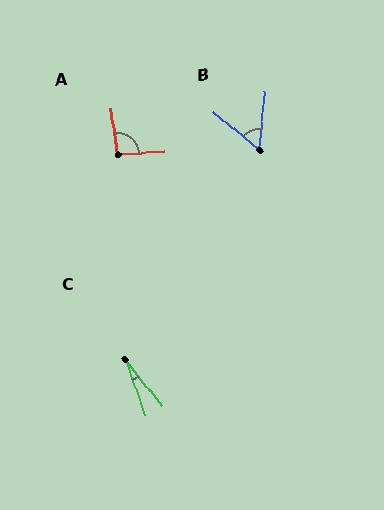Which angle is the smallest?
C, at approximately 19 degrees.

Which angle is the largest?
A, at approximately 94 degrees.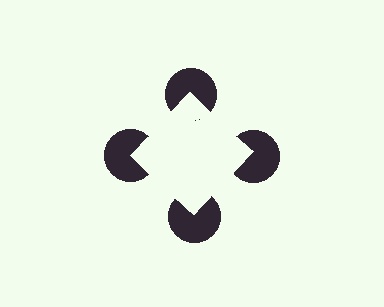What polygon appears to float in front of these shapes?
An illusory square — its edges are inferred from the aligned wedge cuts in the pac-man discs, not physically drawn.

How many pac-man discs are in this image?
There are 4 — one at each vertex of the illusory square.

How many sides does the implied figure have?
4 sides.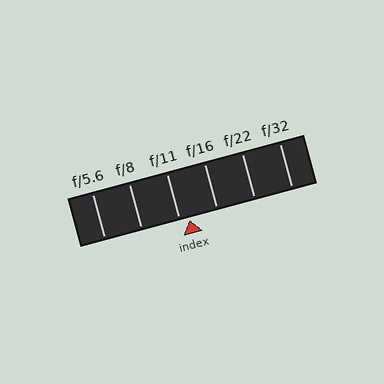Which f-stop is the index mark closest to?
The index mark is closest to f/11.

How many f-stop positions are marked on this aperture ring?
There are 6 f-stop positions marked.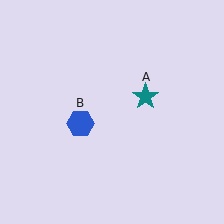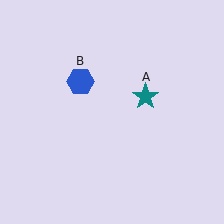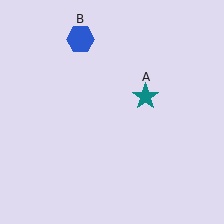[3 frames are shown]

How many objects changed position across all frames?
1 object changed position: blue hexagon (object B).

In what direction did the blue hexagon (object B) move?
The blue hexagon (object B) moved up.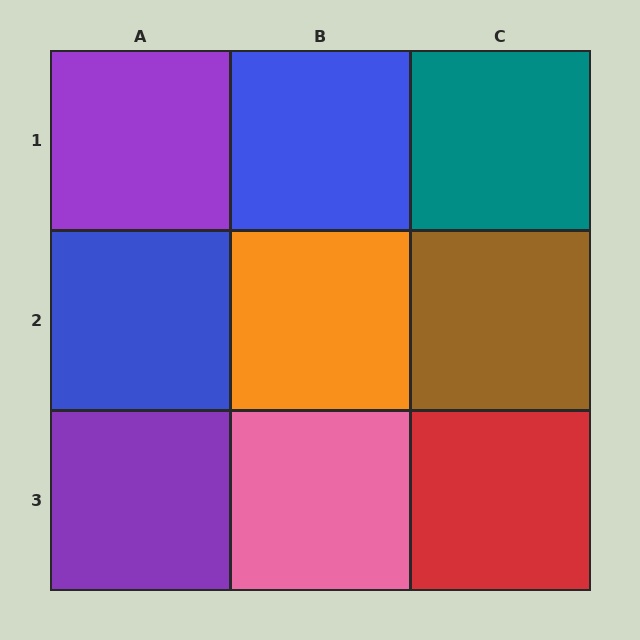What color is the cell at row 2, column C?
Brown.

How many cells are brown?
1 cell is brown.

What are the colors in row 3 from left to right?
Purple, pink, red.